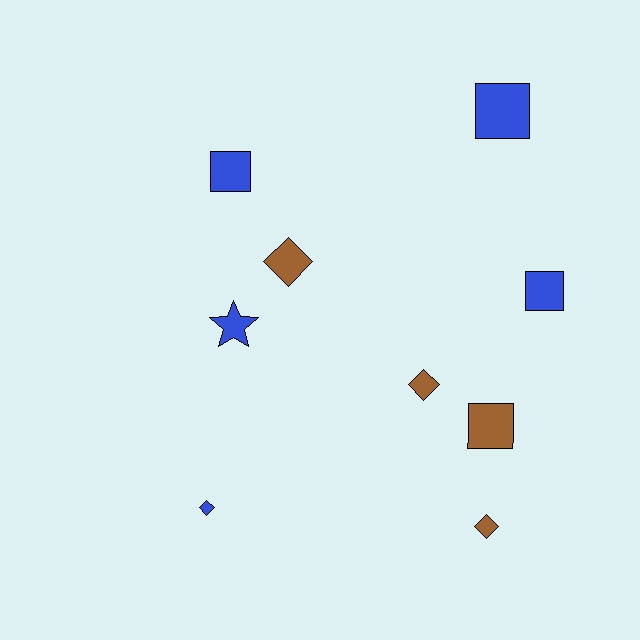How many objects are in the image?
There are 9 objects.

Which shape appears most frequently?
Diamond, with 4 objects.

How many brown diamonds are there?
There are 3 brown diamonds.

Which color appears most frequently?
Blue, with 5 objects.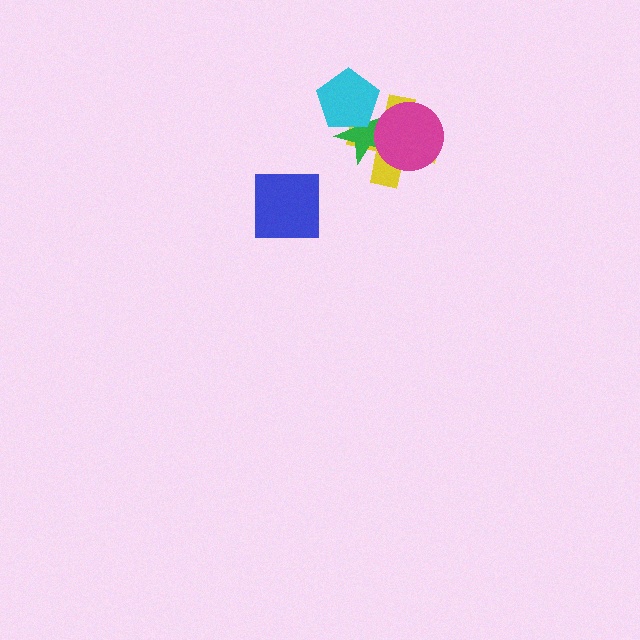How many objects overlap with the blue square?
0 objects overlap with the blue square.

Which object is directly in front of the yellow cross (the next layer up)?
The green star is directly in front of the yellow cross.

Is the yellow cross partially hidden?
Yes, it is partially covered by another shape.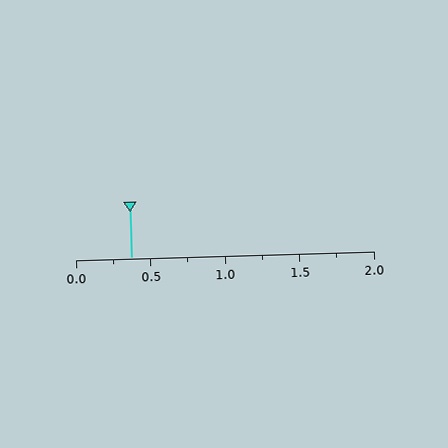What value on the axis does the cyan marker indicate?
The marker indicates approximately 0.38.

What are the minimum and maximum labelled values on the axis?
The axis runs from 0.0 to 2.0.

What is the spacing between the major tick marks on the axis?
The major ticks are spaced 0.5 apart.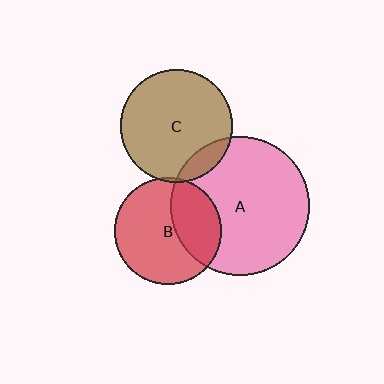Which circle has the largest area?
Circle A (pink).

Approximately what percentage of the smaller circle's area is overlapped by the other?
Approximately 5%.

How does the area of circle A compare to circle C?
Approximately 1.5 times.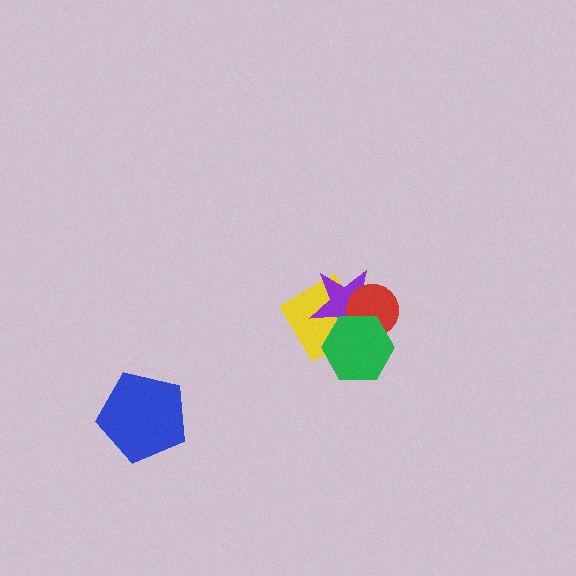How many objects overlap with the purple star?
3 objects overlap with the purple star.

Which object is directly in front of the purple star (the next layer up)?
The red circle is directly in front of the purple star.